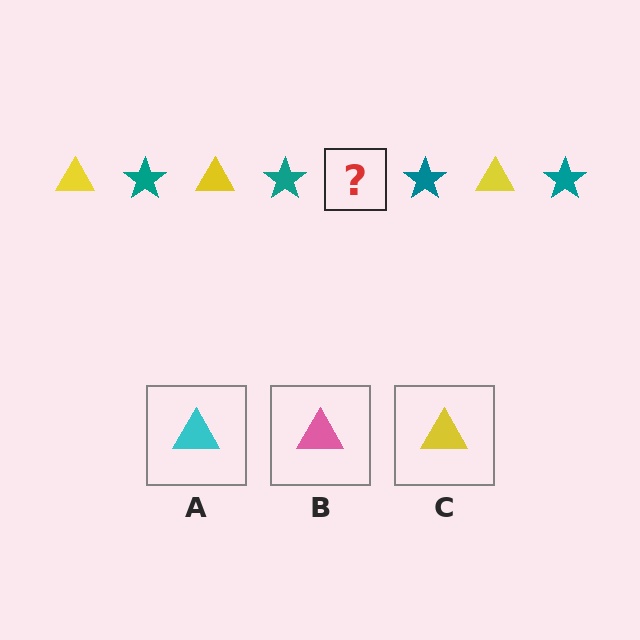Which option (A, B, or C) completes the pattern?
C.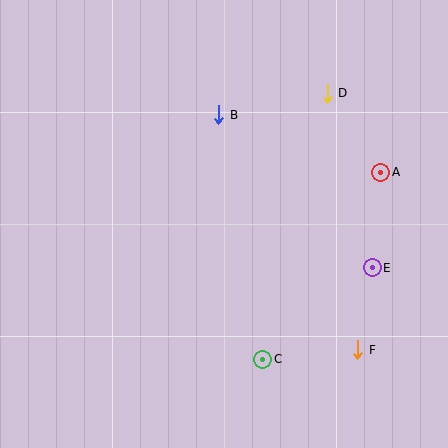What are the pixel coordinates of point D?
Point D is at (327, 93).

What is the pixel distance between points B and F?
The distance between B and F is 273 pixels.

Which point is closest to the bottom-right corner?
Point F is closest to the bottom-right corner.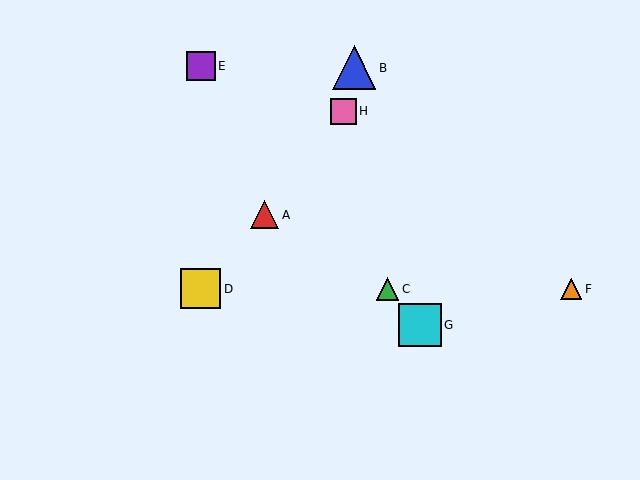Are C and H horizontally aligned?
No, C is at y≈289 and H is at y≈111.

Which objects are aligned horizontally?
Objects C, D, F are aligned horizontally.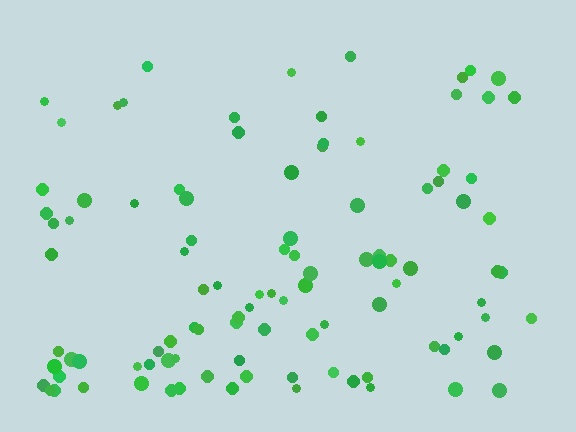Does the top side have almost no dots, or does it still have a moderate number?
Still a moderate number, just noticeably fewer than the bottom.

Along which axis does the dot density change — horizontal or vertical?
Vertical.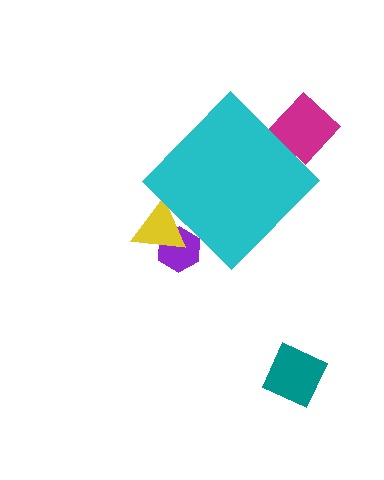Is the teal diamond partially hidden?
No, the teal diamond is fully visible.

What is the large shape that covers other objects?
A cyan diamond.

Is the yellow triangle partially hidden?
Yes, the yellow triangle is partially hidden behind the cyan diamond.